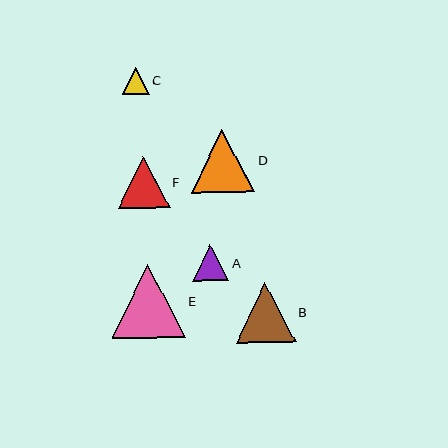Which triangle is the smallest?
Triangle C is the smallest with a size of approximately 27 pixels.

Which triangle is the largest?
Triangle E is the largest with a size of approximately 74 pixels.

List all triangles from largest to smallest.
From largest to smallest: E, D, B, F, A, C.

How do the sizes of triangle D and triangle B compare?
Triangle D and triangle B are approximately the same size.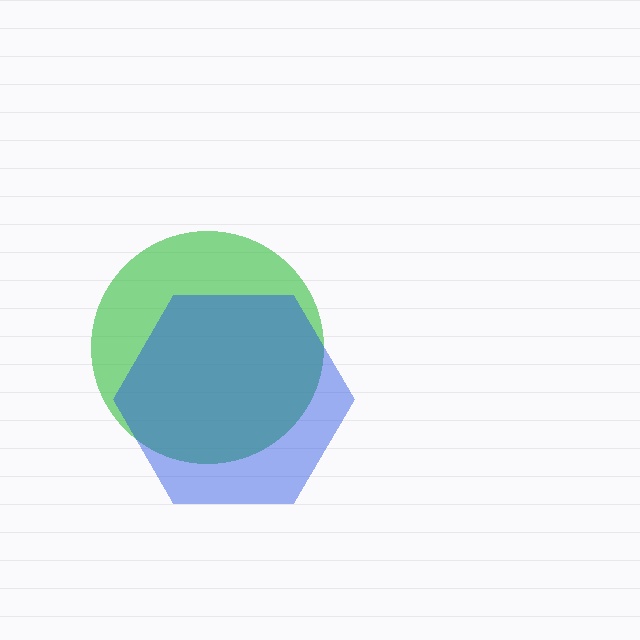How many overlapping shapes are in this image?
There are 2 overlapping shapes in the image.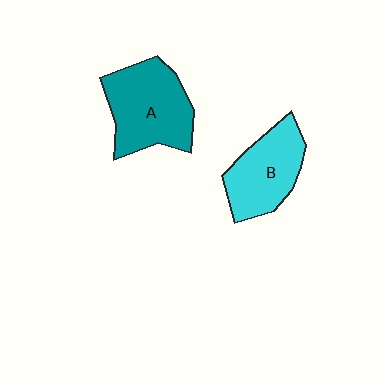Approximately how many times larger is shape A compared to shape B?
Approximately 1.2 times.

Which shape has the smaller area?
Shape B (cyan).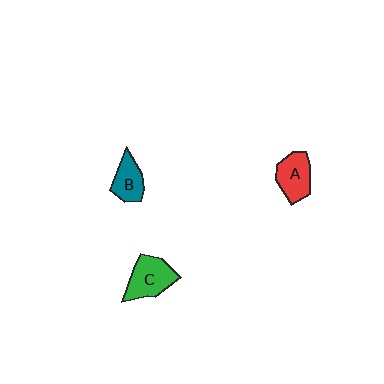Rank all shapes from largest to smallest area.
From largest to smallest: C (green), A (red), B (teal).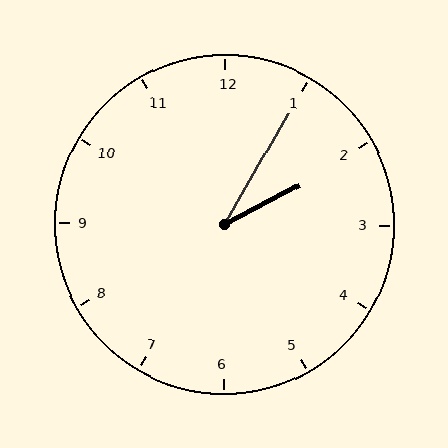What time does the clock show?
2:05.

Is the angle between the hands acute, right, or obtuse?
It is acute.